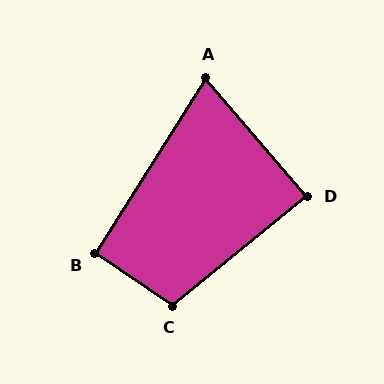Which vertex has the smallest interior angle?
A, at approximately 73 degrees.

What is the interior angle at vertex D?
Approximately 89 degrees (approximately right).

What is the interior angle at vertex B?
Approximately 91 degrees (approximately right).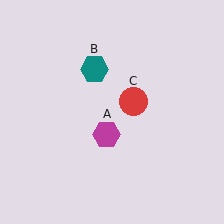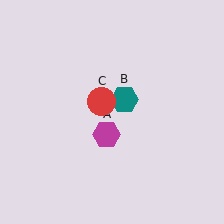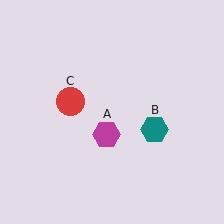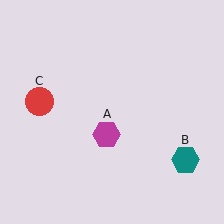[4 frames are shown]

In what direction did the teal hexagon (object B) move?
The teal hexagon (object B) moved down and to the right.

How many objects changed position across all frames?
2 objects changed position: teal hexagon (object B), red circle (object C).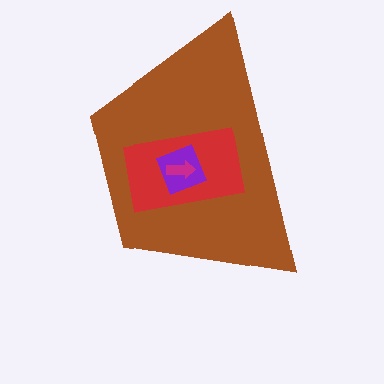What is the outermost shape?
The brown trapezoid.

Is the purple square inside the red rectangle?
Yes.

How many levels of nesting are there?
4.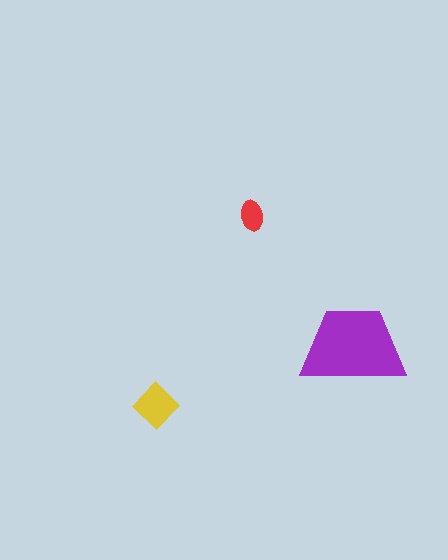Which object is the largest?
The purple trapezoid.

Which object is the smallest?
The red ellipse.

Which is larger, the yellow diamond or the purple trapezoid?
The purple trapezoid.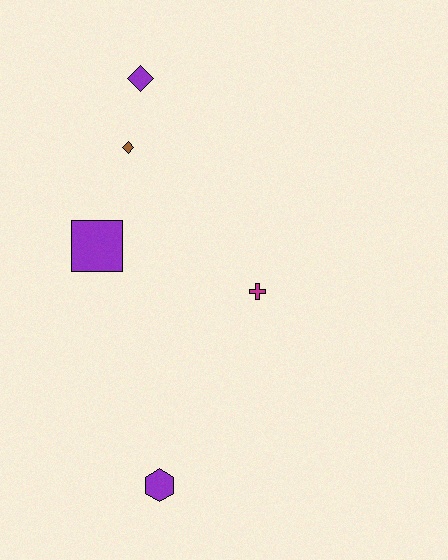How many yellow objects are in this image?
There are no yellow objects.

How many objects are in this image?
There are 5 objects.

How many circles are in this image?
There are no circles.